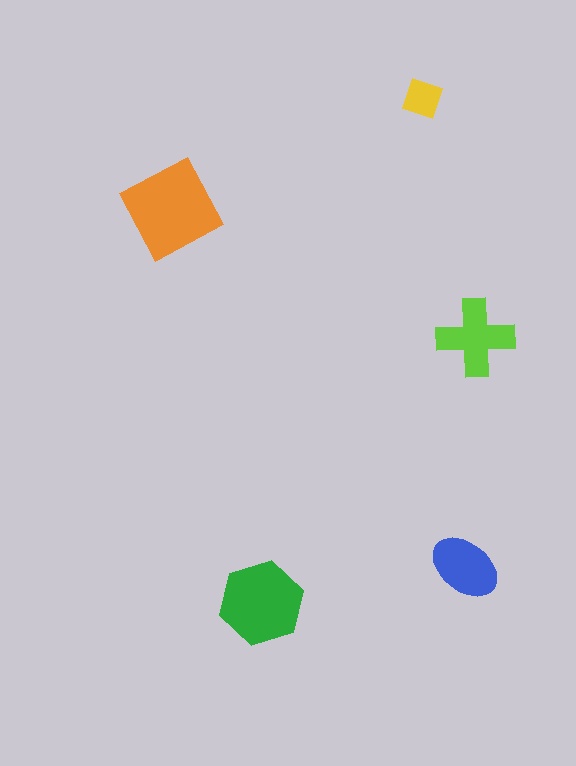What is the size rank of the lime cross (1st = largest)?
3rd.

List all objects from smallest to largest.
The yellow diamond, the blue ellipse, the lime cross, the green hexagon, the orange square.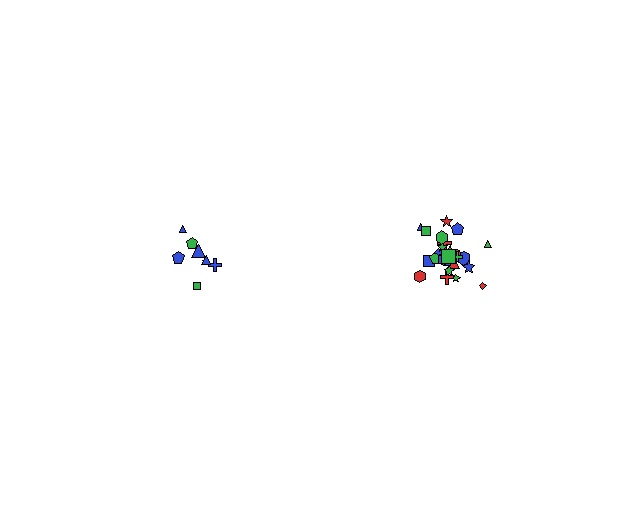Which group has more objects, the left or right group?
The right group.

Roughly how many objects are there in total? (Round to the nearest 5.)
Roughly 35 objects in total.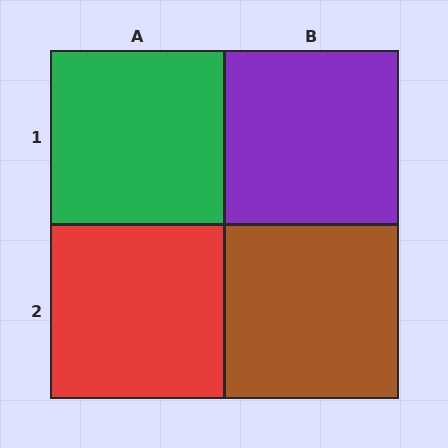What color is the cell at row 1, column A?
Green.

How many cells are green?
1 cell is green.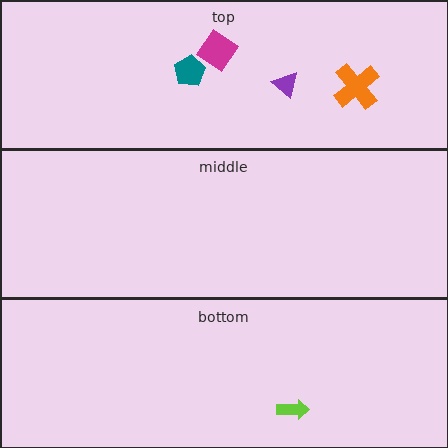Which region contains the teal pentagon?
The top region.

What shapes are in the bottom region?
The lime arrow.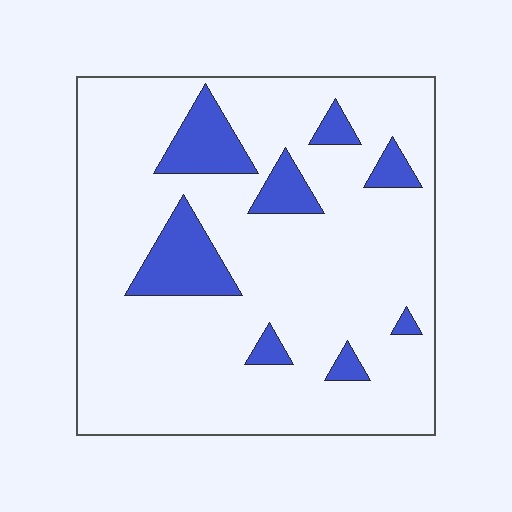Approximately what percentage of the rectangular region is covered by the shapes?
Approximately 15%.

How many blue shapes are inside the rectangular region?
8.